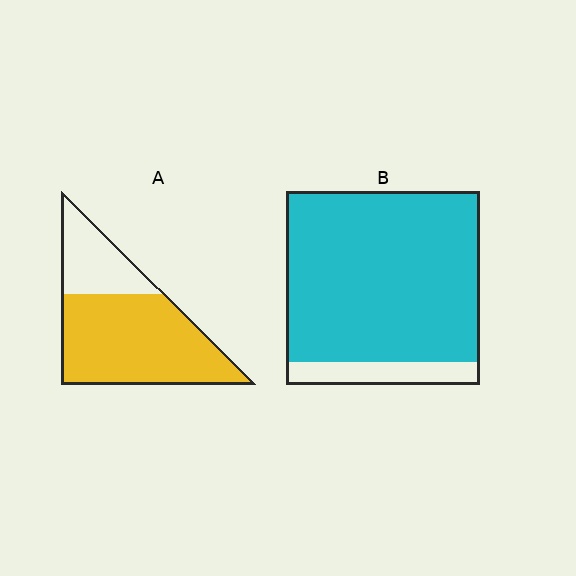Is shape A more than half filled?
Yes.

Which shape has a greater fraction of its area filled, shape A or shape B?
Shape B.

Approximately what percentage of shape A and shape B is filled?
A is approximately 70% and B is approximately 90%.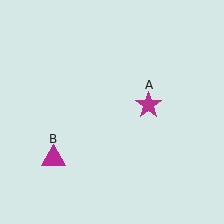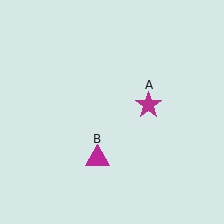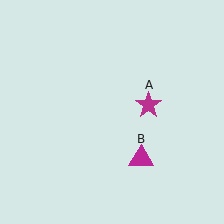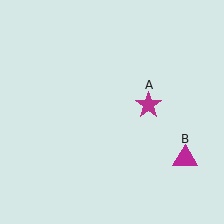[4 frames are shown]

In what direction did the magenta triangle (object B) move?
The magenta triangle (object B) moved right.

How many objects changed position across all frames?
1 object changed position: magenta triangle (object B).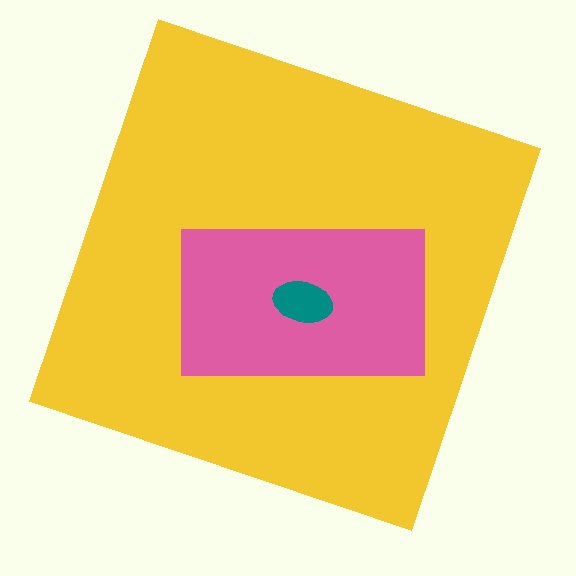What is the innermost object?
The teal ellipse.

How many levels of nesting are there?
3.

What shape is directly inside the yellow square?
The pink rectangle.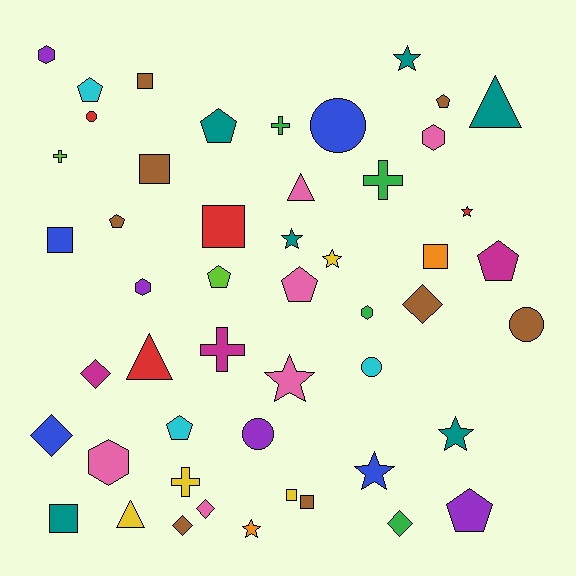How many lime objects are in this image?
There are 2 lime objects.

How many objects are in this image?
There are 50 objects.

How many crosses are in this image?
There are 5 crosses.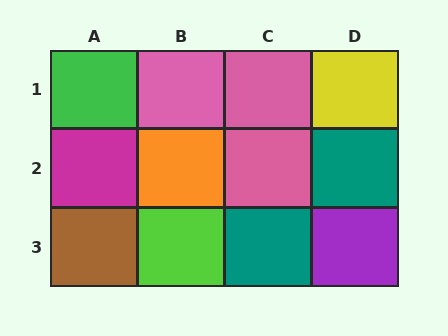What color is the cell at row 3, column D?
Purple.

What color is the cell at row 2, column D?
Teal.